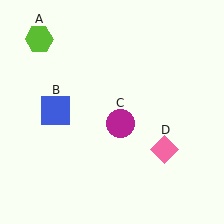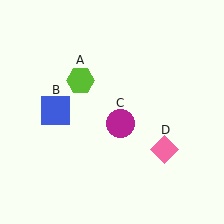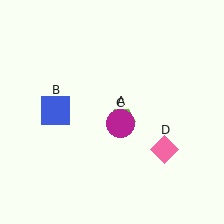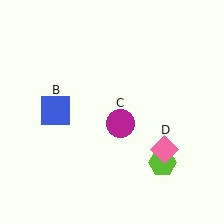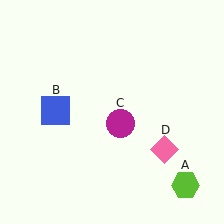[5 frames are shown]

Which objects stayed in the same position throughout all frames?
Blue square (object B) and magenta circle (object C) and pink diamond (object D) remained stationary.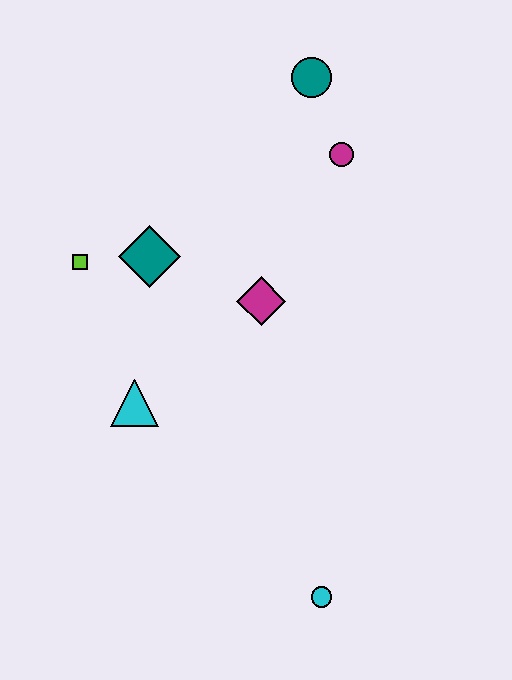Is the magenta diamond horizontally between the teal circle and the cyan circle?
No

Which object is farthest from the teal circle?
The cyan circle is farthest from the teal circle.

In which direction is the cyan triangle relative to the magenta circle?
The cyan triangle is below the magenta circle.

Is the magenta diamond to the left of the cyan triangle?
No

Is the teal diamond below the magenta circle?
Yes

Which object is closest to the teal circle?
The magenta circle is closest to the teal circle.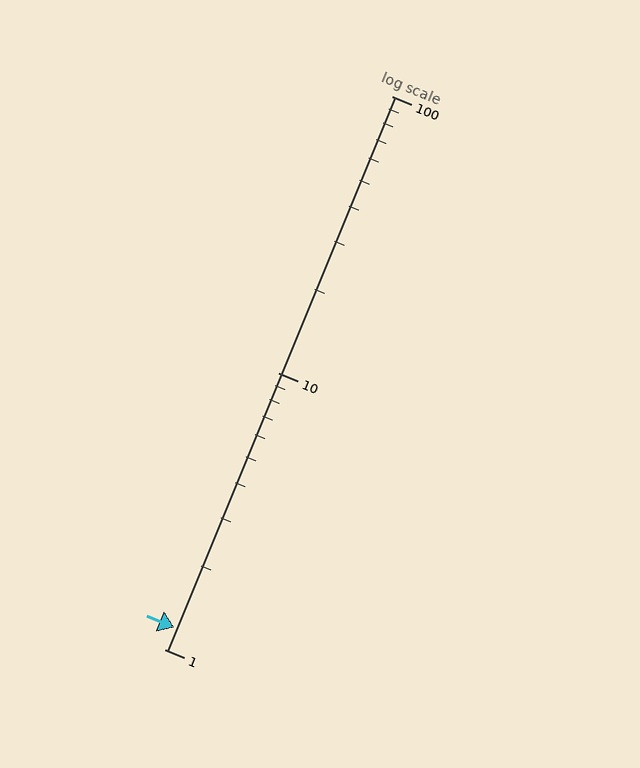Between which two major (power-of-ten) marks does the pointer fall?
The pointer is between 1 and 10.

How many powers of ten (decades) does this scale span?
The scale spans 2 decades, from 1 to 100.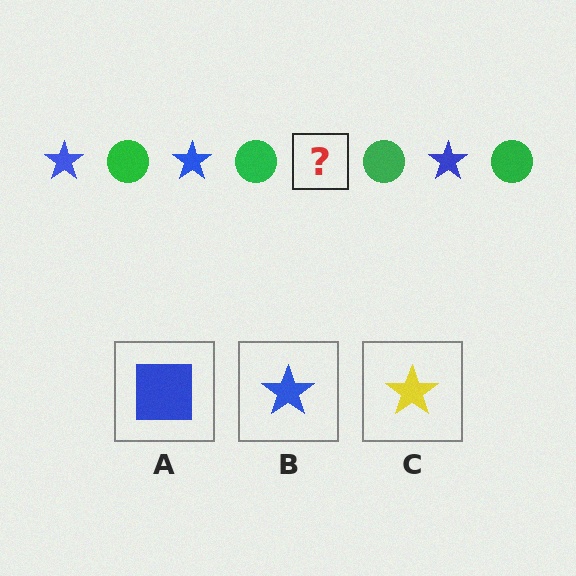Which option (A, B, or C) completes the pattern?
B.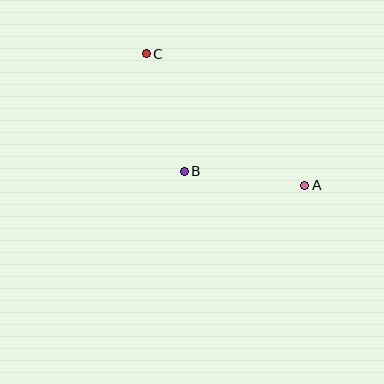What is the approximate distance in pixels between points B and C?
The distance between B and C is approximately 123 pixels.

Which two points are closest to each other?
Points A and B are closest to each other.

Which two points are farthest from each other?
Points A and C are farthest from each other.